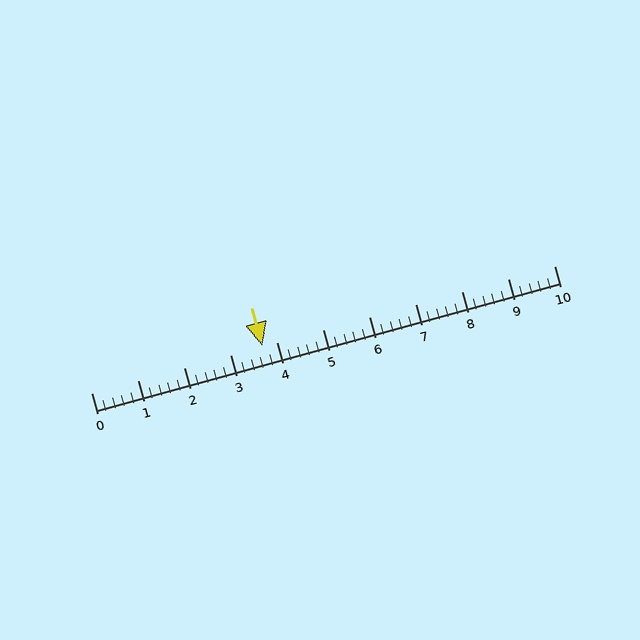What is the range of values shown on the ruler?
The ruler shows values from 0 to 10.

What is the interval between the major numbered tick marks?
The major tick marks are spaced 1 units apart.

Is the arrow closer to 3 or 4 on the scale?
The arrow is closer to 4.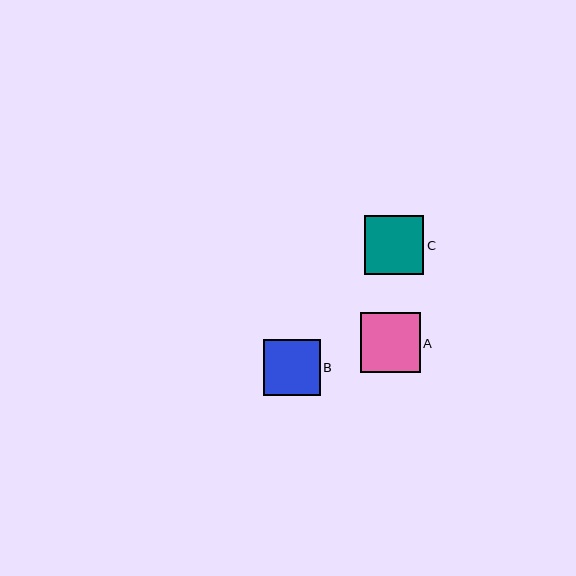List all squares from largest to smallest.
From largest to smallest: A, C, B.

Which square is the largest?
Square A is the largest with a size of approximately 60 pixels.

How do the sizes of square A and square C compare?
Square A and square C are approximately the same size.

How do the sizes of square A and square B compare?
Square A and square B are approximately the same size.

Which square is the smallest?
Square B is the smallest with a size of approximately 56 pixels.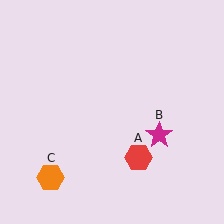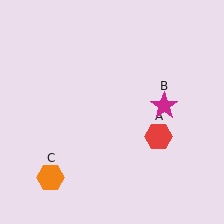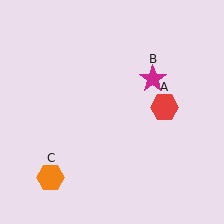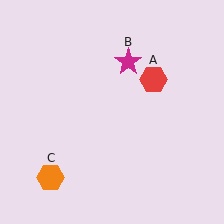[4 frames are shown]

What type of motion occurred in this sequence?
The red hexagon (object A), magenta star (object B) rotated counterclockwise around the center of the scene.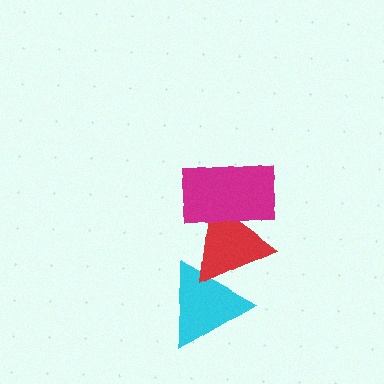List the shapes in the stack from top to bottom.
From top to bottom: the magenta rectangle, the red triangle, the cyan triangle.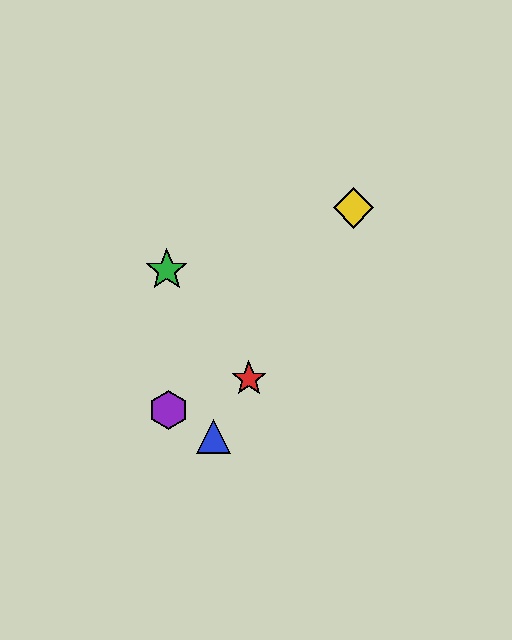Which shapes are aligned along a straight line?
The red star, the blue triangle, the yellow diamond are aligned along a straight line.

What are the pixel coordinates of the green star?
The green star is at (167, 270).